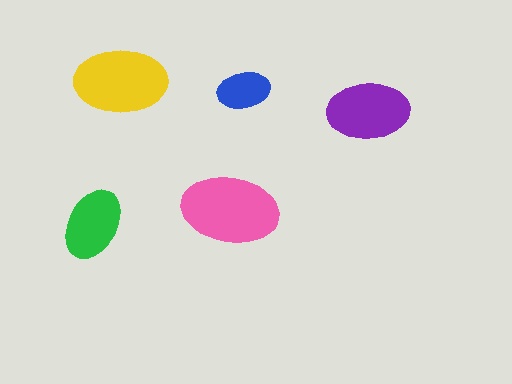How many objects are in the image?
There are 5 objects in the image.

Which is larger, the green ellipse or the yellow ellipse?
The yellow one.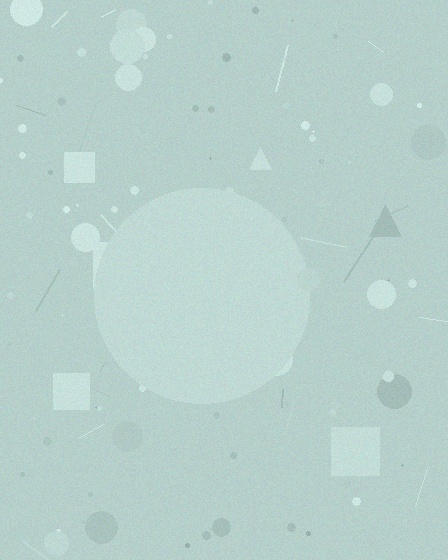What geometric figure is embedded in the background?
A circle is embedded in the background.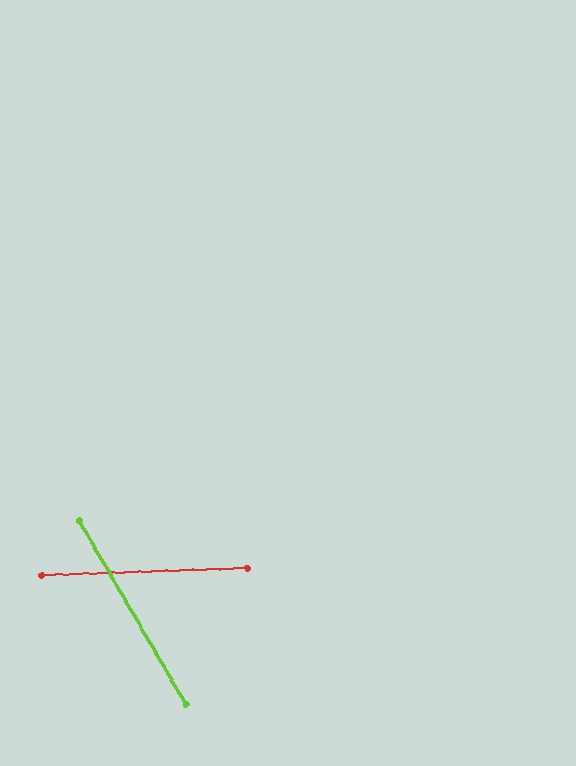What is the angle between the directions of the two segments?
Approximately 62 degrees.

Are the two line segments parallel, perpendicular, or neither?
Neither parallel nor perpendicular — they differ by about 62°.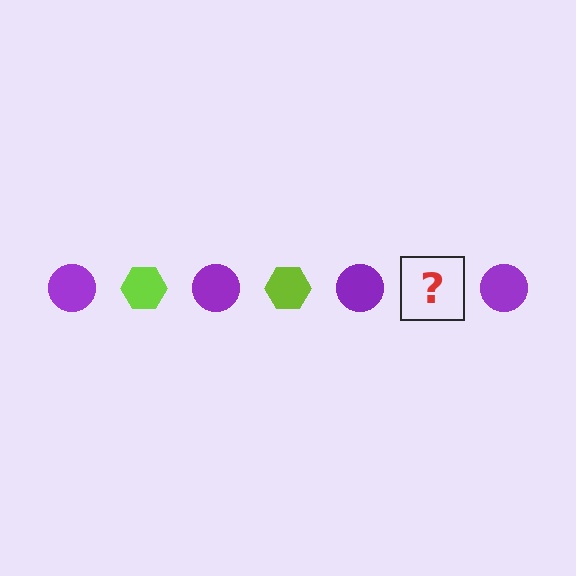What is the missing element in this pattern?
The missing element is a lime hexagon.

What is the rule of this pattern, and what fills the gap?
The rule is that the pattern alternates between purple circle and lime hexagon. The gap should be filled with a lime hexagon.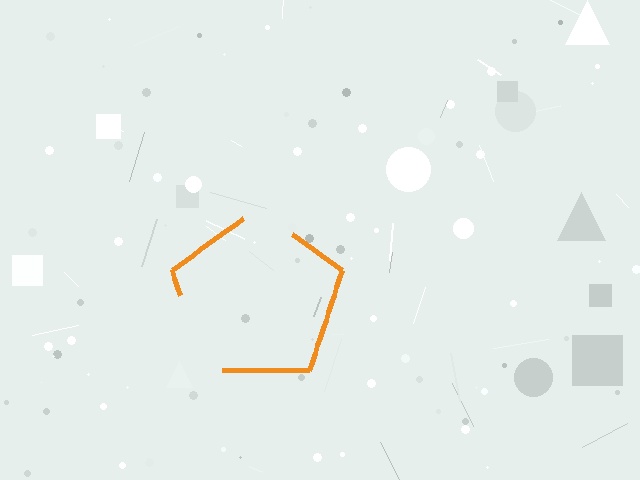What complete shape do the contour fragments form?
The contour fragments form a pentagon.